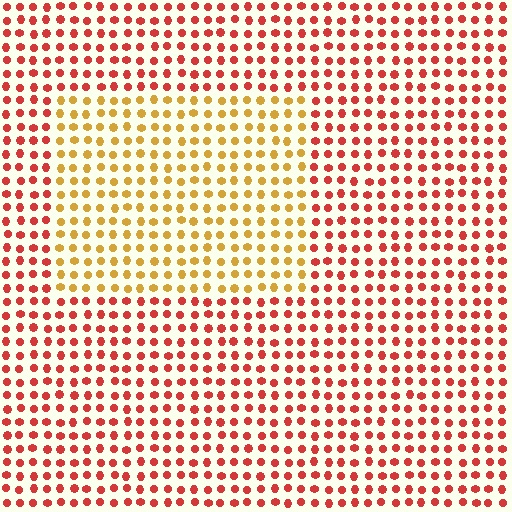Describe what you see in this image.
The image is filled with small red elements in a uniform arrangement. A rectangle-shaped region is visible where the elements are tinted to a slightly different hue, forming a subtle color boundary.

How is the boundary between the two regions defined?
The boundary is defined purely by a slight shift in hue (about 43 degrees). Spacing, size, and orientation are identical on both sides.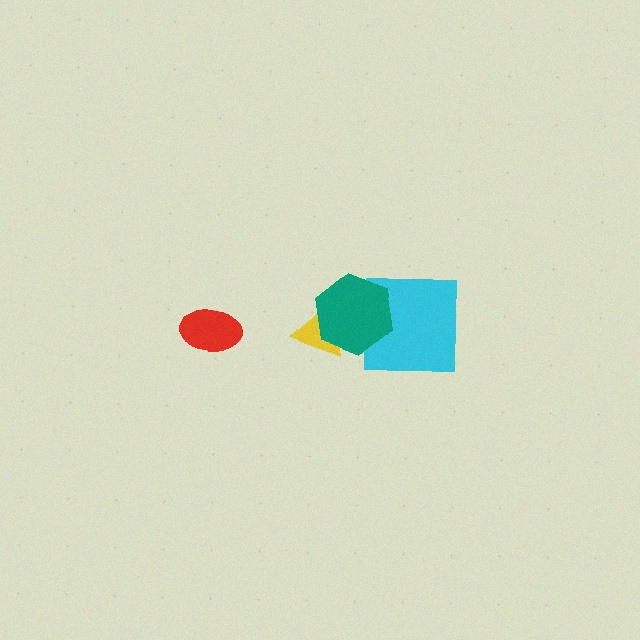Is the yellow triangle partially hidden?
Yes, it is partially covered by another shape.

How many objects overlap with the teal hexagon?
2 objects overlap with the teal hexagon.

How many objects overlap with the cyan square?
1 object overlaps with the cyan square.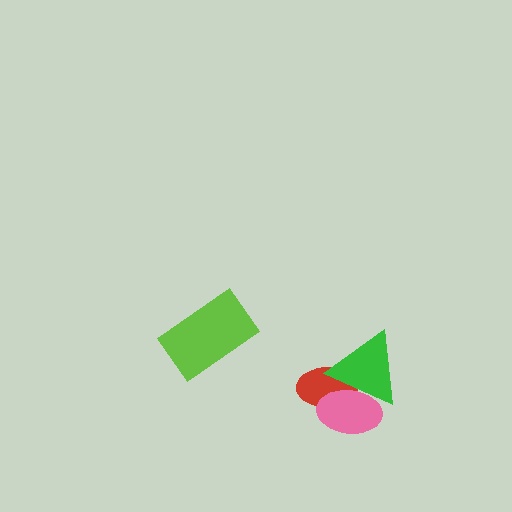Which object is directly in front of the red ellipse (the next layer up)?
The pink ellipse is directly in front of the red ellipse.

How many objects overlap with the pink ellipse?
2 objects overlap with the pink ellipse.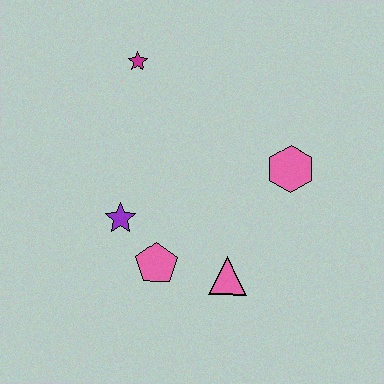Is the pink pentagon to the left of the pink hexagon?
Yes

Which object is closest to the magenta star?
The purple star is closest to the magenta star.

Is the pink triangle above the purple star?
No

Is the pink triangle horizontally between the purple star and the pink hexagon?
Yes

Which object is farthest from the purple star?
The pink hexagon is farthest from the purple star.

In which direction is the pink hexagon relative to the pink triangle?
The pink hexagon is above the pink triangle.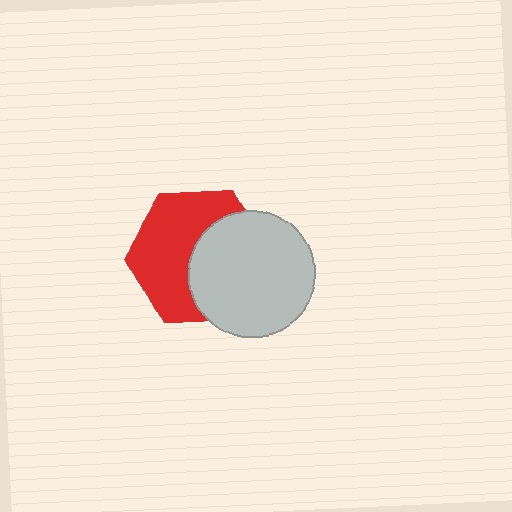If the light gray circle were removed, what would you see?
You would see the complete red hexagon.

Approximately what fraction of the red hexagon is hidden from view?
Roughly 45% of the red hexagon is hidden behind the light gray circle.